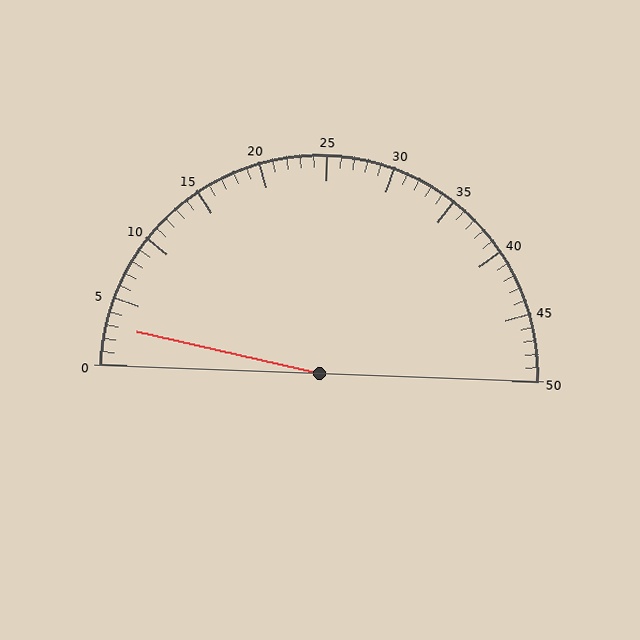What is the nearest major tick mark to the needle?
The nearest major tick mark is 5.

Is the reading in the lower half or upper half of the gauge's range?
The reading is in the lower half of the range (0 to 50).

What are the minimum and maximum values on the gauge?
The gauge ranges from 0 to 50.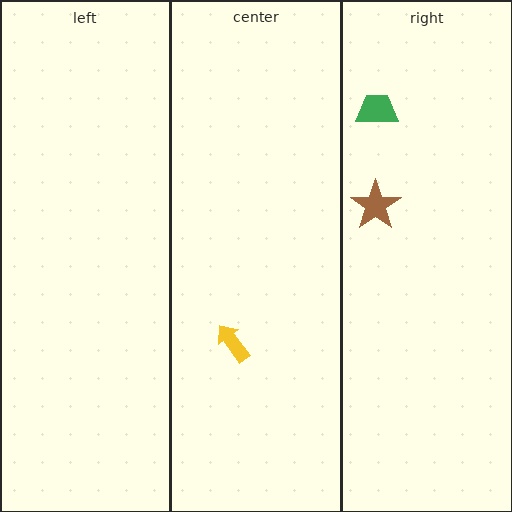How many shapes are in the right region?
2.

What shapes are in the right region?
The green trapezoid, the brown star.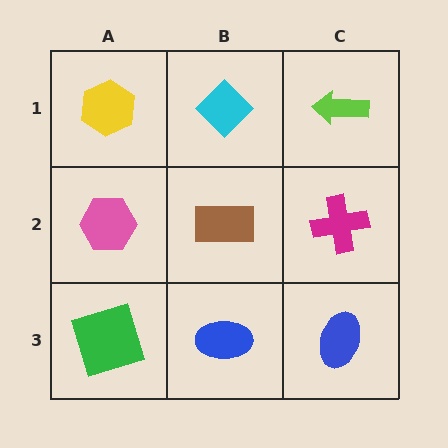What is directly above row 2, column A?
A yellow hexagon.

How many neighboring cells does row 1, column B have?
3.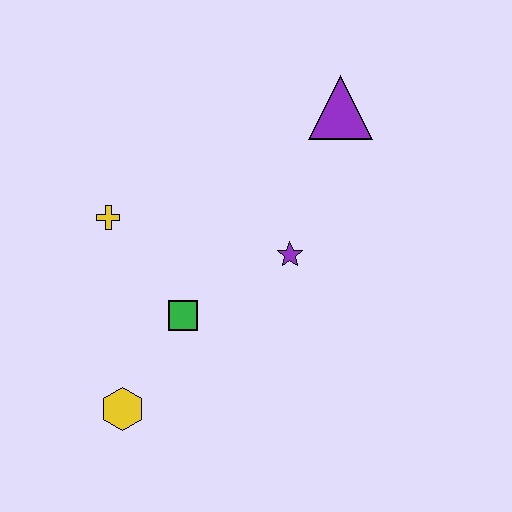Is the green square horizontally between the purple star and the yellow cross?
Yes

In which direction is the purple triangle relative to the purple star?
The purple triangle is above the purple star.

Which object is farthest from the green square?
The purple triangle is farthest from the green square.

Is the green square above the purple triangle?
No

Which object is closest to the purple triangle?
The purple star is closest to the purple triangle.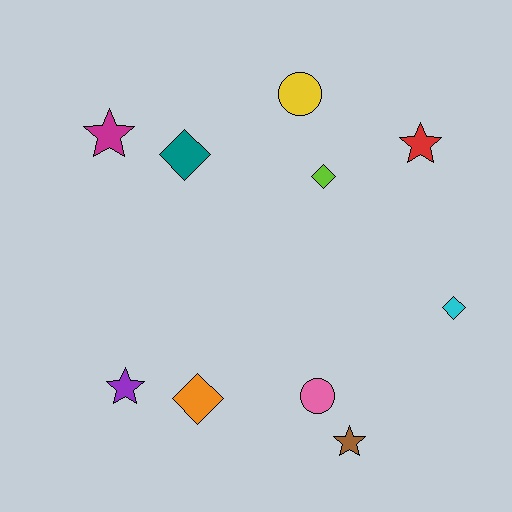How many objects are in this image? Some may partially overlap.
There are 10 objects.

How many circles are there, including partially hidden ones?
There are 2 circles.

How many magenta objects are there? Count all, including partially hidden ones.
There is 1 magenta object.